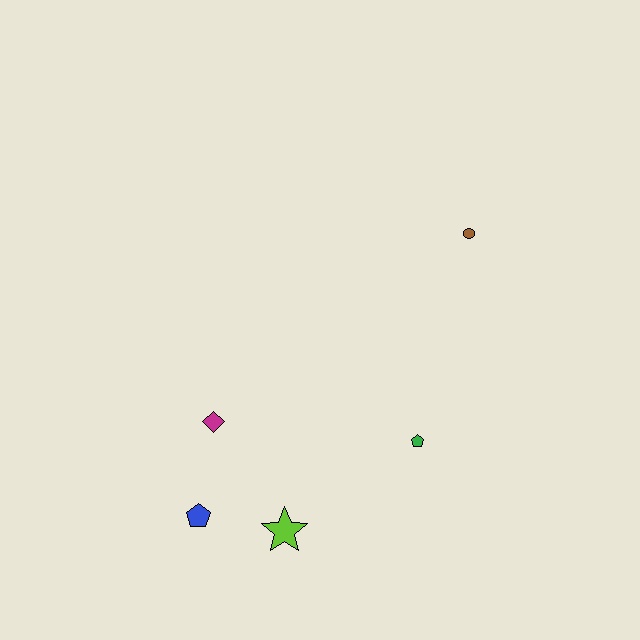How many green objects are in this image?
There is 1 green object.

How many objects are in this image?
There are 5 objects.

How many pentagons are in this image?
There are 2 pentagons.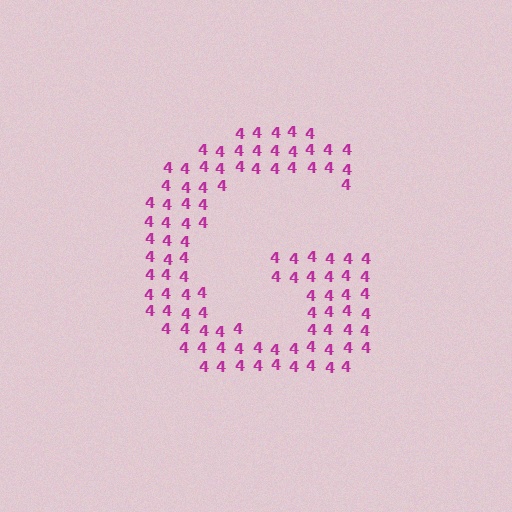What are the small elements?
The small elements are digit 4's.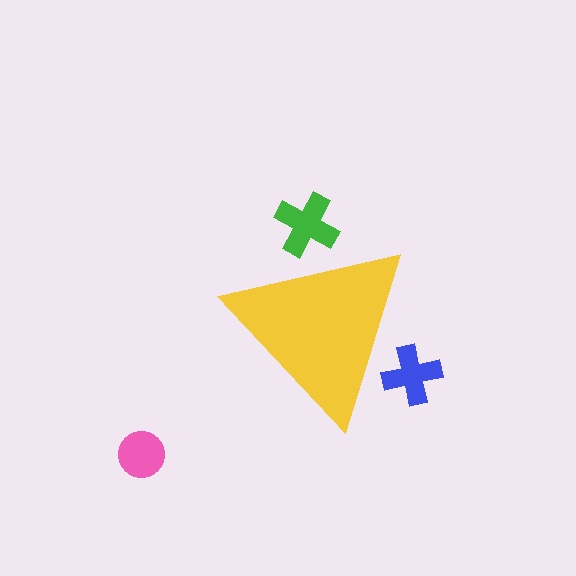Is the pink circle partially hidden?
No, the pink circle is fully visible.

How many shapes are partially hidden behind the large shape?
2 shapes are partially hidden.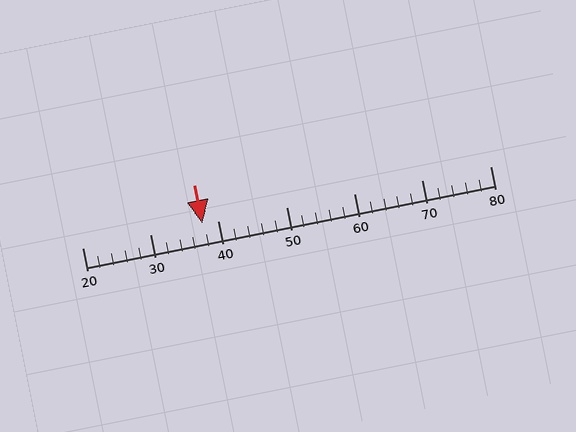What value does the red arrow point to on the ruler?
The red arrow points to approximately 38.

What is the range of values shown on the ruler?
The ruler shows values from 20 to 80.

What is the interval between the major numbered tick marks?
The major tick marks are spaced 10 units apart.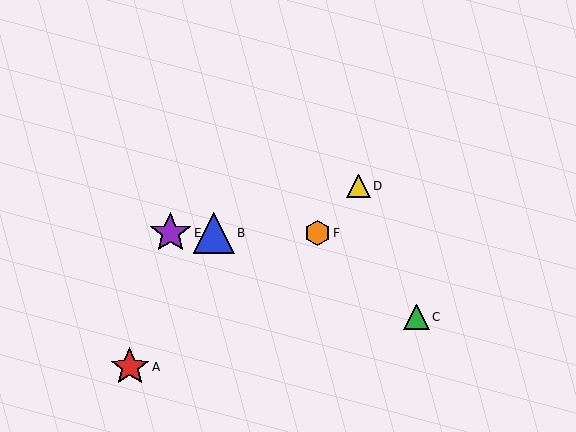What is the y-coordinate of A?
Object A is at y≈367.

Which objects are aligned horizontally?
Objects B, E, F are aligned horizontally.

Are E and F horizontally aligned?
Yes, both are at y≈233.